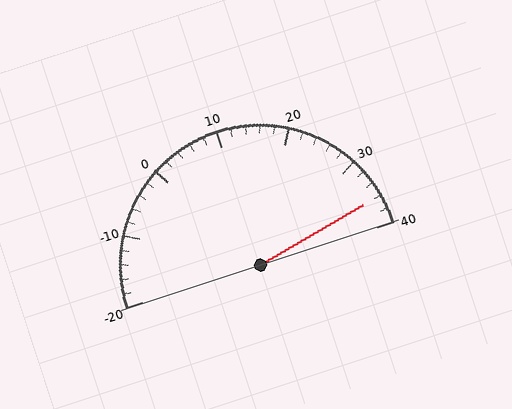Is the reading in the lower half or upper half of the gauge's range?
The reading is in the upper half of the range (-20 to 40).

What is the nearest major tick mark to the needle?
The nearest major tick mark is 40.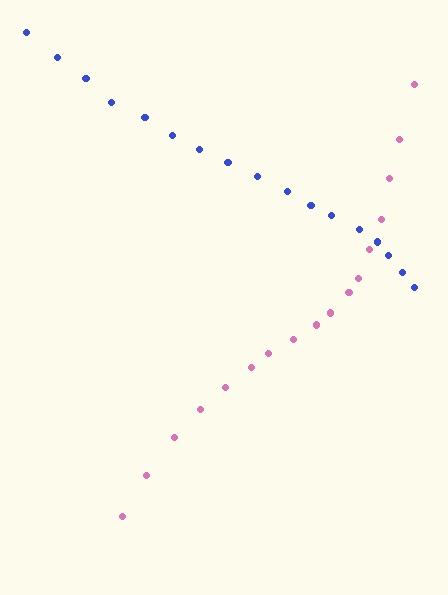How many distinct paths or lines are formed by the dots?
There are 2 distinct paths.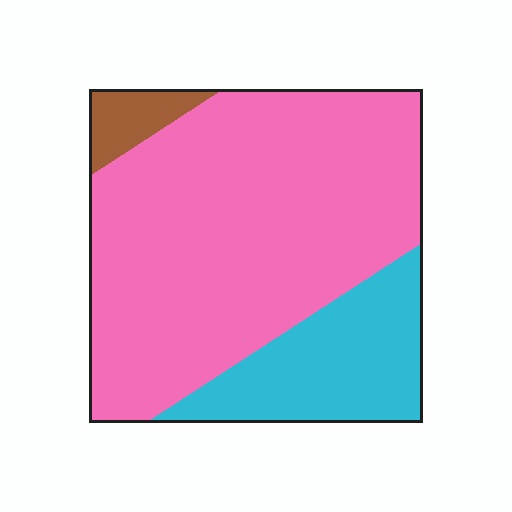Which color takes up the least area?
Brown, at roughly 5%.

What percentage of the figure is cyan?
Cyan covers roughly 20% of the figure.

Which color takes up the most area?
Pink, at roughly 70%.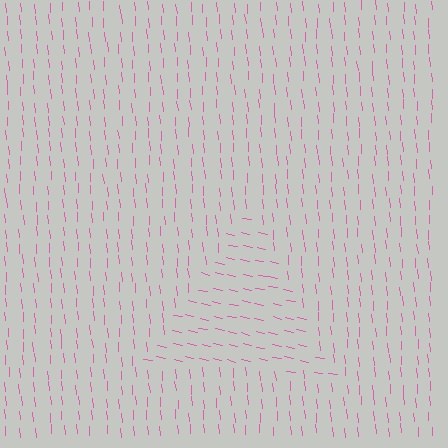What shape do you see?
I see a triangle.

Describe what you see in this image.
The image is filled with small pink line segments. A triangle region in the image has lines oriented differently from the surrounding lines, creating a visible texture boundary.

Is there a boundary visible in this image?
Yes, there is a texture boundary formed by a change in line orientation.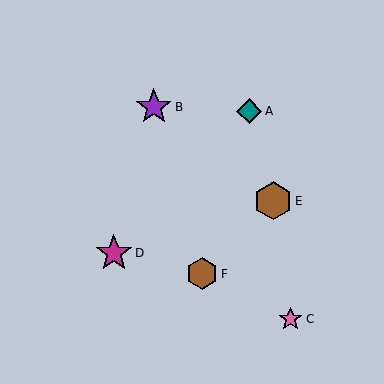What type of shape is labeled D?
Shape D is a magenta star.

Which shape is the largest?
The brown hexagon (labeled E) is the largest.